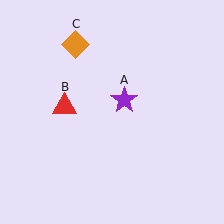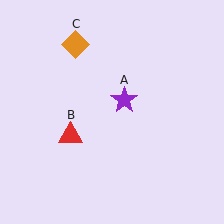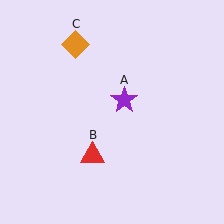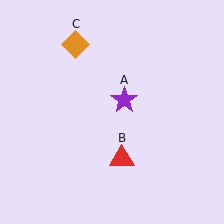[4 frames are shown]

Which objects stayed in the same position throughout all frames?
Purple star (object A) and orange diamond (object C) remained stationary.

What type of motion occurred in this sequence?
The red triangle (object B) rotated counterclockwise around the center of the scene.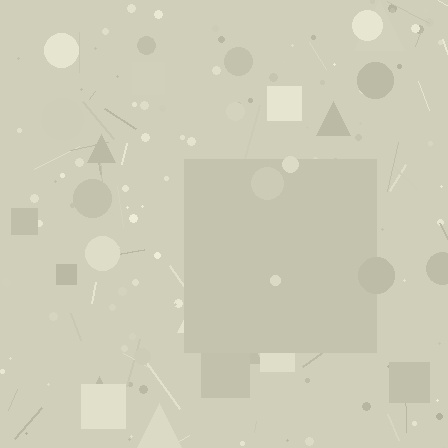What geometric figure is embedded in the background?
A square is embedded in the background.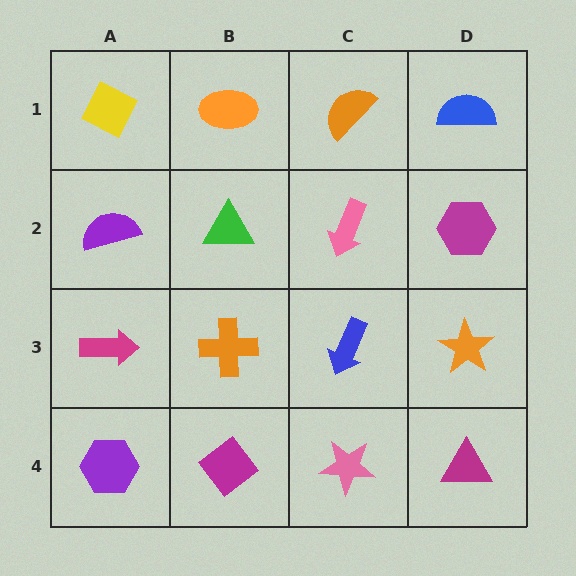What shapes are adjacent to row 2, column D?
A blue semicircle (row 1, column D), an orange star (row 3, column D), a pink arrow (row 2, column C).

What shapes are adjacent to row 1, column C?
A pink arrow (row 2, column C), an orange ellipse (row 1, column B), a blue semicircle (row 1, column D).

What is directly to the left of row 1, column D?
An orange semicircle.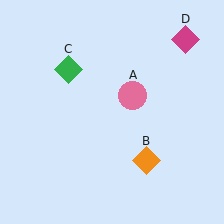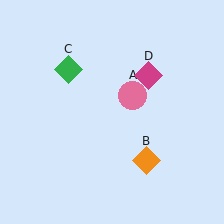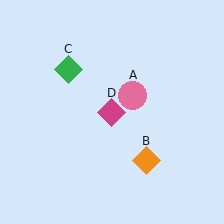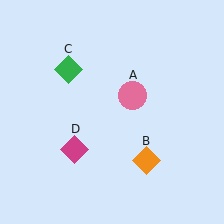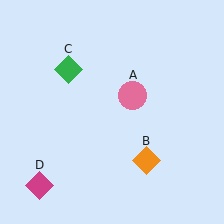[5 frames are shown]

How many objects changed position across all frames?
1 object changed position: magenta diamond (object D).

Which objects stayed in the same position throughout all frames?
Pink circle (object A) and orange diamond (object B) and green diamond (object C) remained stationary.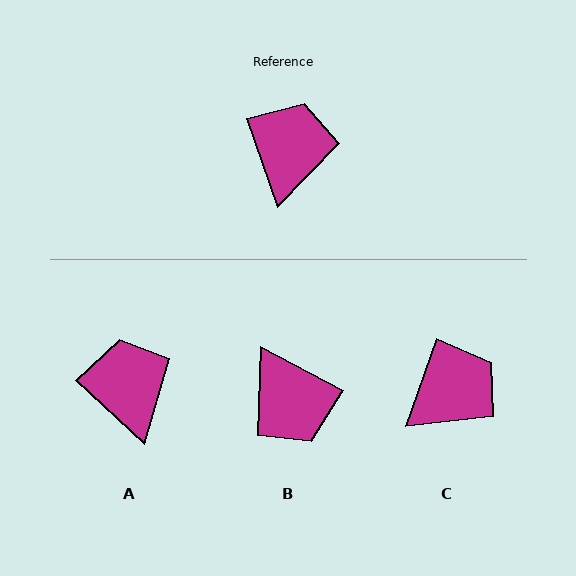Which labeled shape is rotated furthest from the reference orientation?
B, about 137 degrees away.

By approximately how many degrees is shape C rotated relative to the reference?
Approximately 39 degrees clockwise.